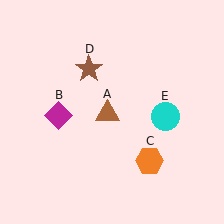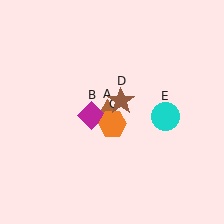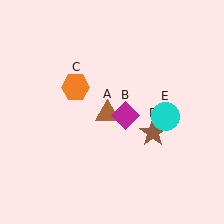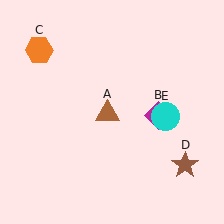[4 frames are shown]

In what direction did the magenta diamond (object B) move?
The magenta diamond (object B) moved right.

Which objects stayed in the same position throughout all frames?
Brown triangle (object A) and cyan circle (object E) remained stationary.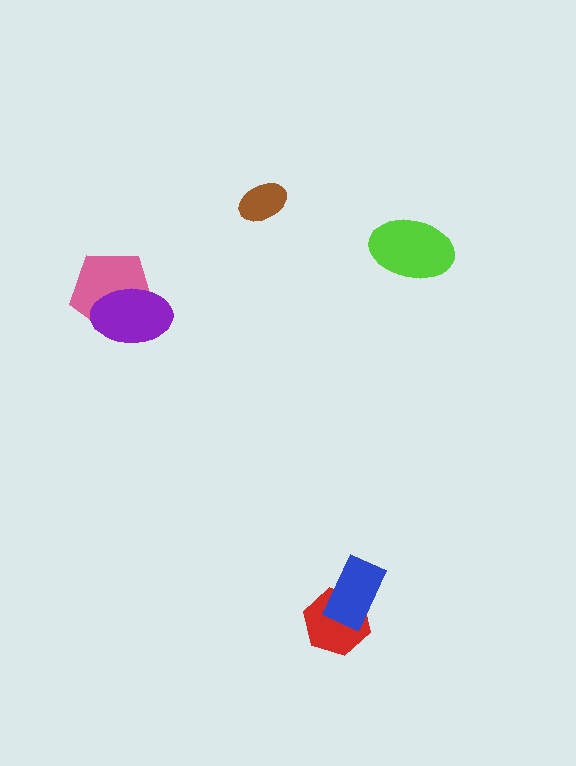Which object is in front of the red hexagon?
The blue rectangle is in front of the red hexagon.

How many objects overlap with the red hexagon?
1 object overlaps with the red hexagon.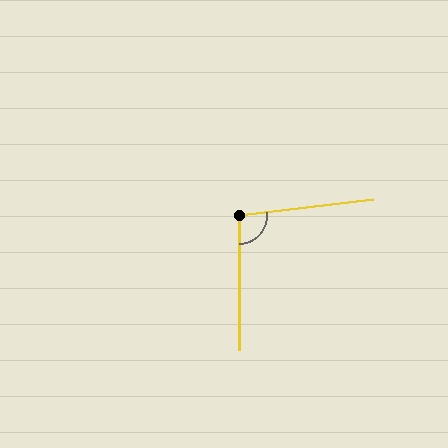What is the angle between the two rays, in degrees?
Approximately 97 degrees.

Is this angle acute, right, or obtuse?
It is obtuse.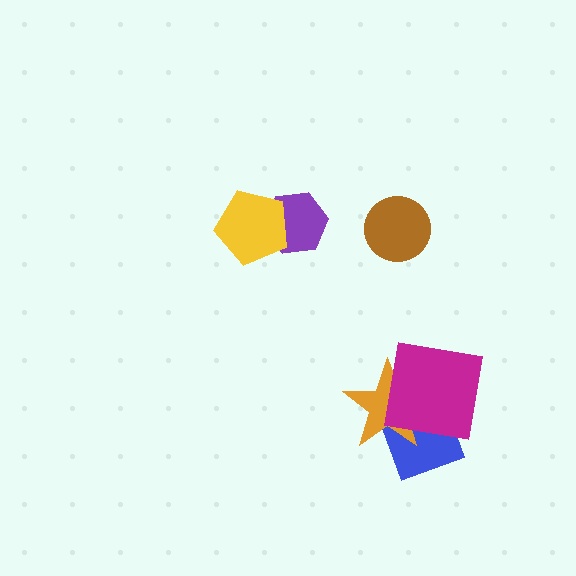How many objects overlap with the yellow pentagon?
1 object overlaps with the yellow pentagon.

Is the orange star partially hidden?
Yes, it is partially covered by another shape.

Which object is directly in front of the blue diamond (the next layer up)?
The orange star is directly in front of the blue diamond.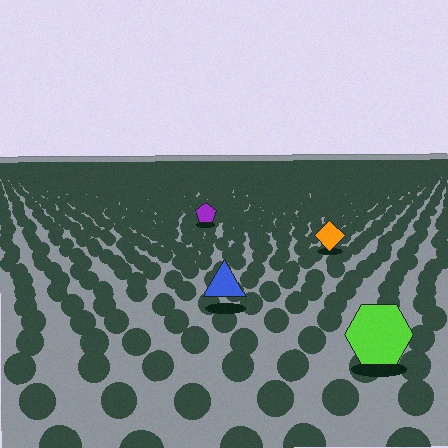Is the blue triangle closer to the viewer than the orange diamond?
Yes. The blue triangle is closer — you can tell from the texture gradient: the ground texture is coarser near it.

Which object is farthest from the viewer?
The purple pentagon is farthest from the viewer. It appears smaller and the ground texture around it is denser.